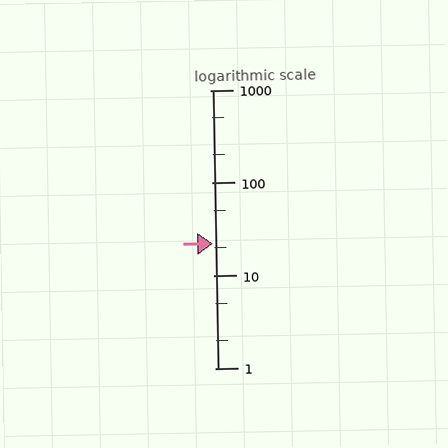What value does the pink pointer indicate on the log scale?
The pointer indicates approximately 22.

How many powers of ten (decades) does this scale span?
The scale spans 3 decades, from 1 to 1000.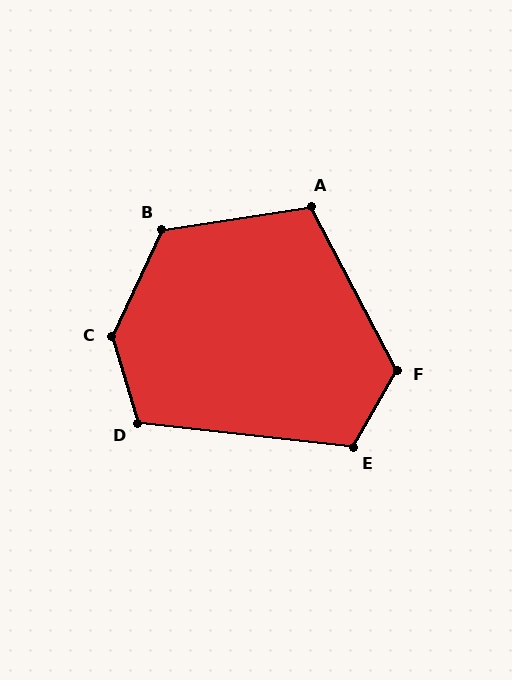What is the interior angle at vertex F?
Approximately 122 degrees (obtuse).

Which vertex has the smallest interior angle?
A, at approximately 109 degrees.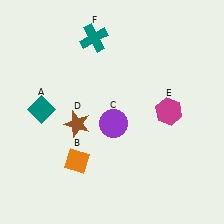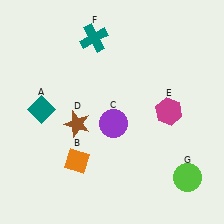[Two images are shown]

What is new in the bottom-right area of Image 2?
A lime circle (G) was added in the bottom-right area of Image 2.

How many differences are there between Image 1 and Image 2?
There is 1 difference between the two images.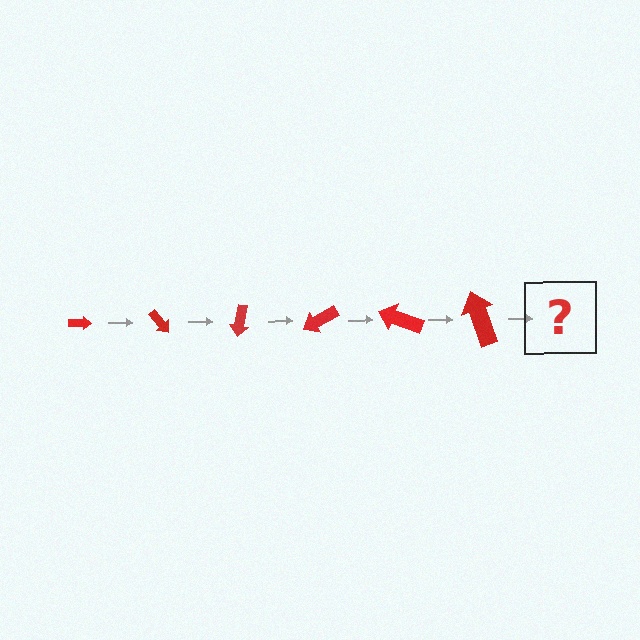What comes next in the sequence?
The next element should be an arrow, larger than the previous one and rotated 300 degrees from the start.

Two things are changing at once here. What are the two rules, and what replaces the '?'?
The two rules are that the arrow grows larger each step and it rotates 50 degrees each step. The '?' should be an arrow, larger than the previous one and rotated 300 degrees from the start.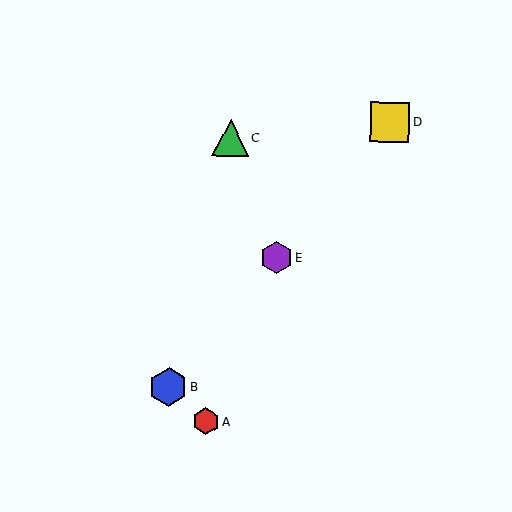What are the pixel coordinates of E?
Object E is at (276, 258).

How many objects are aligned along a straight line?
3 objects (B, D, E) are aligned along a straight line.